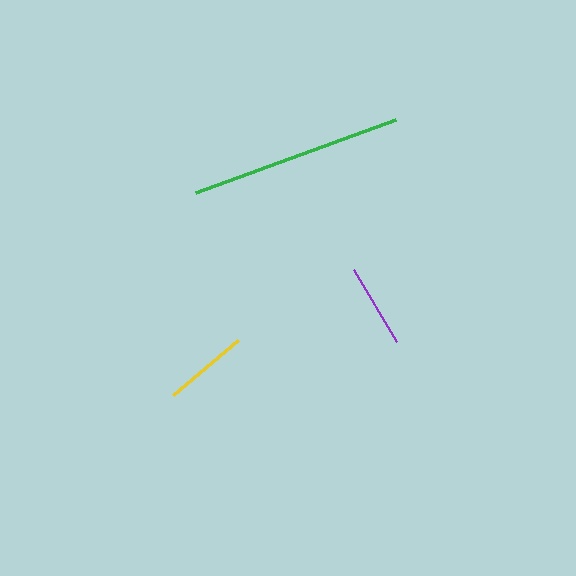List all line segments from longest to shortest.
From longest to shortest: green, yellow, purple.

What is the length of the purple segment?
The purple segment is approximately 83 pixels long.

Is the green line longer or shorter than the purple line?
The green line is longer than the purple line.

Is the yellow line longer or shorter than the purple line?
The yellow line is longer than the purple line.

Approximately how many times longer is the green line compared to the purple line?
The green line is approximately 2.5 times the length of the purple line.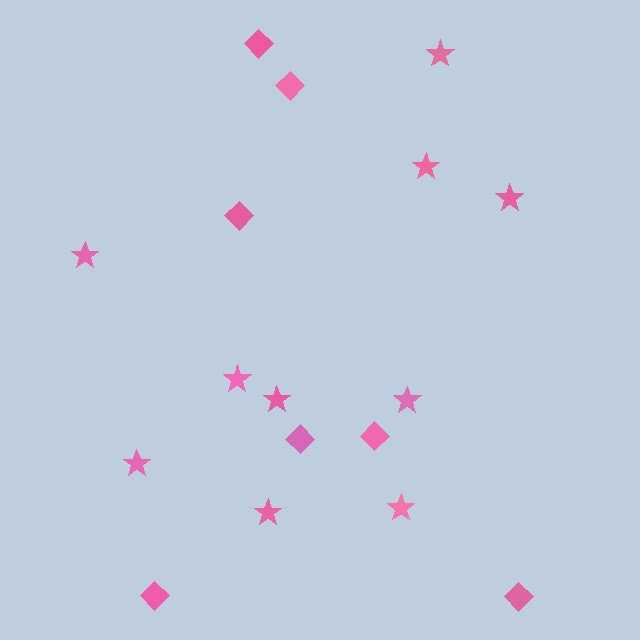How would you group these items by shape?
There are 2 groups: one group of diamonds (7) and one group of stars (10).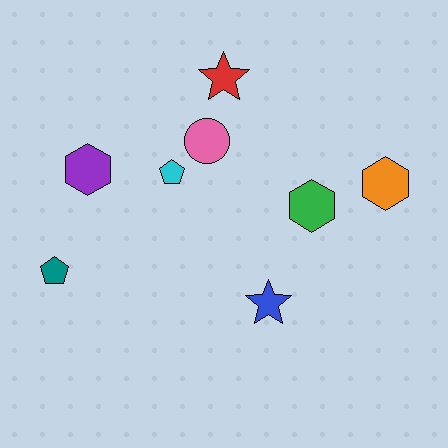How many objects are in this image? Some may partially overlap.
There are 8 objects.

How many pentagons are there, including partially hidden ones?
There are 2 pentagons.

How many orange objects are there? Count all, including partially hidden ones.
There is 1 orange object.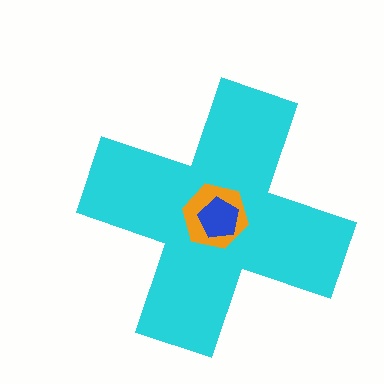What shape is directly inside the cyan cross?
The orange hexagon.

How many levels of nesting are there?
3.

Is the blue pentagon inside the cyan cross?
Yes.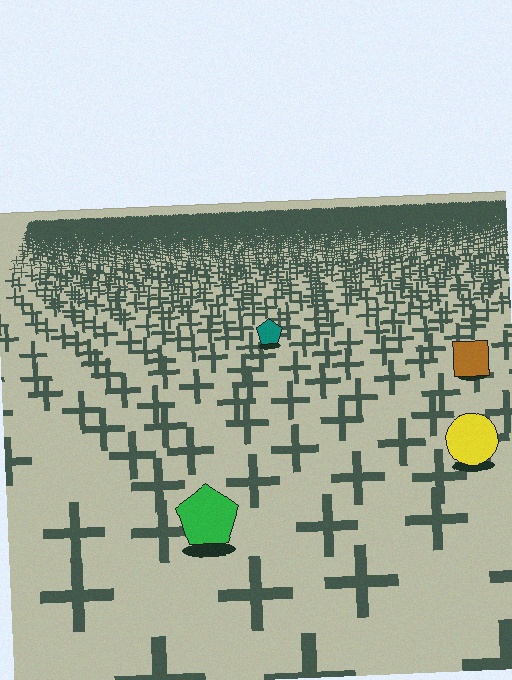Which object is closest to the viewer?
The green pentagon is closest. The texture marks near it are larger and more spread out.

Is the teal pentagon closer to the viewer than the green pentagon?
No. The green pentagon is closer — you can tell from the texture gradient: the ground texture is coarser near it.